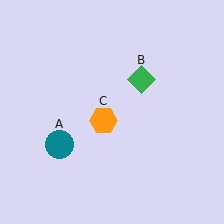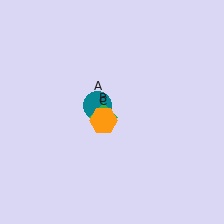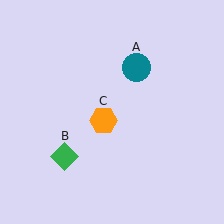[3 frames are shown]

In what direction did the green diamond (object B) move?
The green diamond (object B) moved down and to the left.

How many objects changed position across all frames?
2 objects changed position: teal circle (object A), green diamond (object B).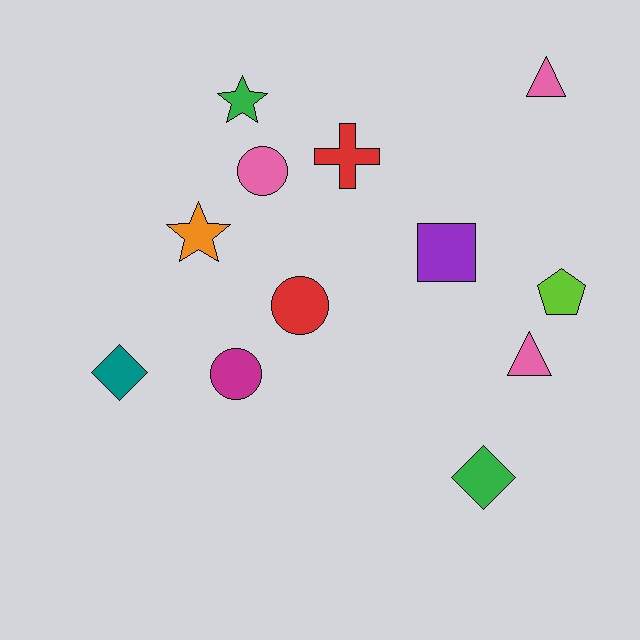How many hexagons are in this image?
There are no hexagons.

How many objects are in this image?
There are 12 objects.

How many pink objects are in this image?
There are 3 pink objects.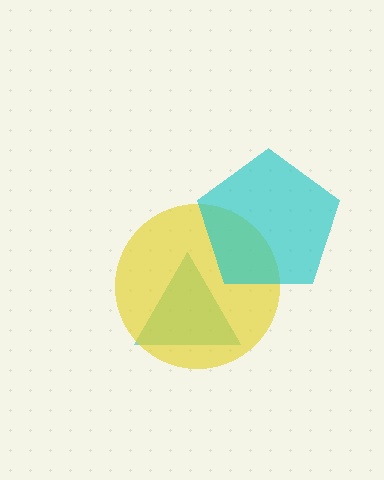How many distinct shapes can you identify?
There are 3 distinct shapes: a teal triangle, a yellow circle, a cyan pentagon.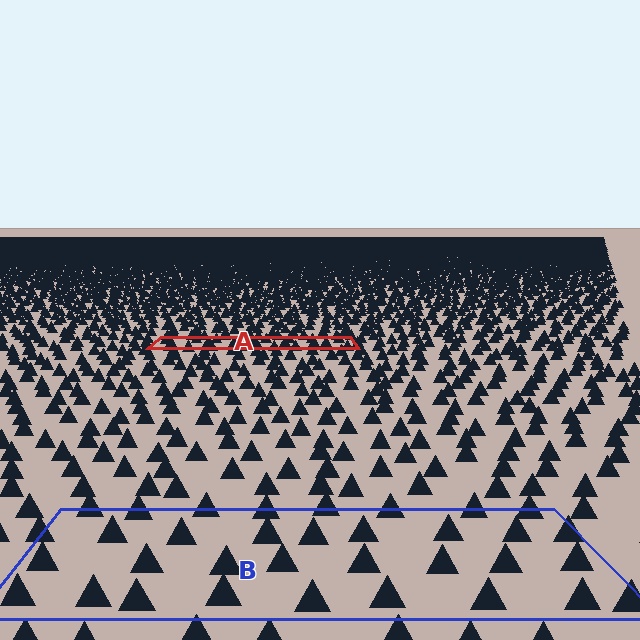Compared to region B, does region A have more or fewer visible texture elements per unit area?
Region A has more texture elements per unit area — they are packed more densely because it is farther away.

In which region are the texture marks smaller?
The texture marks are smaller in region A, because it is farther away.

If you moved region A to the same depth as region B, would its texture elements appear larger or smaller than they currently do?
They would appear larger. At a closer depth, the same texture elements are projected at a bigger on-screen size.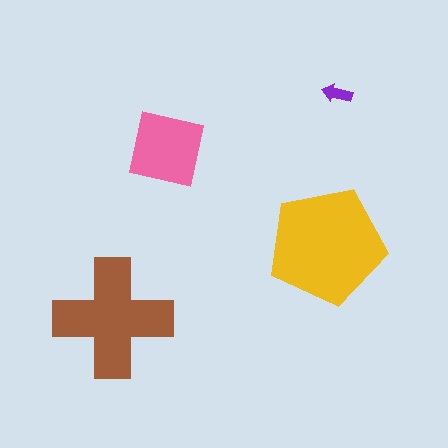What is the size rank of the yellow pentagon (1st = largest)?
1st.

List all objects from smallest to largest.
The purple arrow, the pink square, the brown cross, the yellow pentagon.